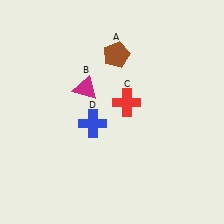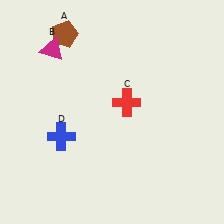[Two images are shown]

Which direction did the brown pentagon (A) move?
The brown pentagon (A) moved left.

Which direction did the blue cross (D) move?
The blue cross (D) moved left.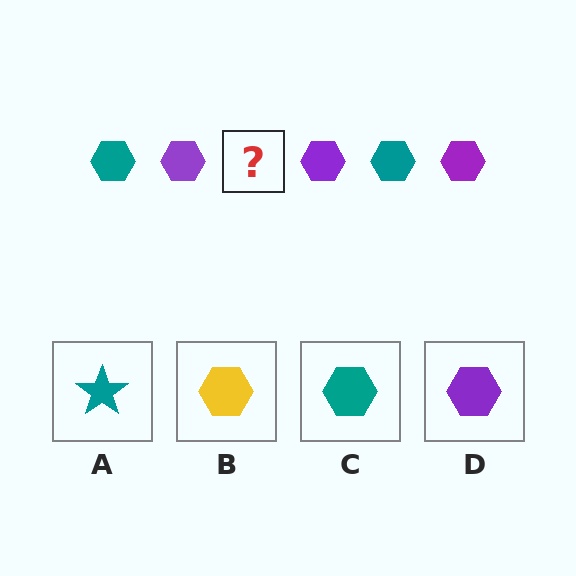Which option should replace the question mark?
Option C.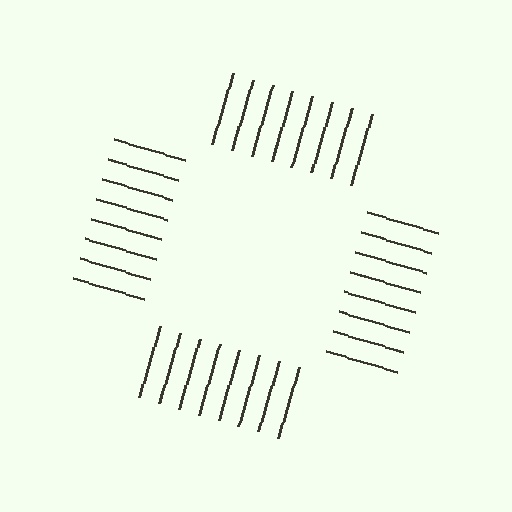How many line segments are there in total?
32 — 8 along each of the 4 edges.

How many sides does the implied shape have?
4 sides — the line-ends trace a square.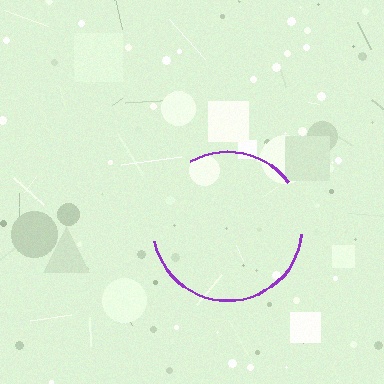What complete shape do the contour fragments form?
The contour fragments form a circle.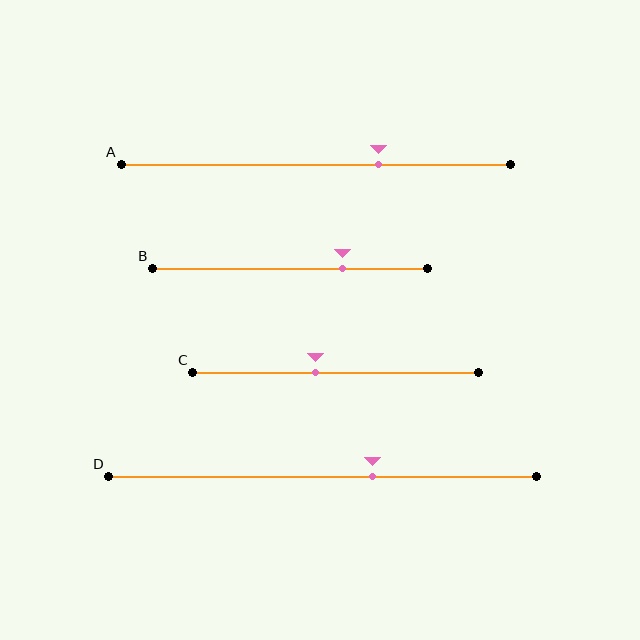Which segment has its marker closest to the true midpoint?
Segment C has its marker closest to the true midpoint.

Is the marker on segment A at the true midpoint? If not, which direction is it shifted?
No, the marker on segment A is shifted to the right by about 16% of the segment length.